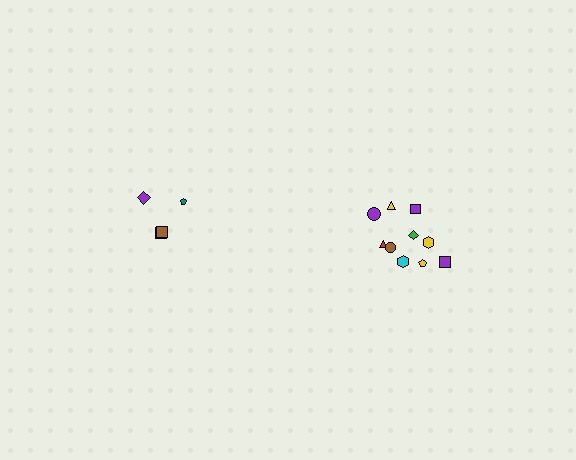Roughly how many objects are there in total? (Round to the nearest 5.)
Roughly 15 objects in total.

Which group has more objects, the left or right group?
The right group.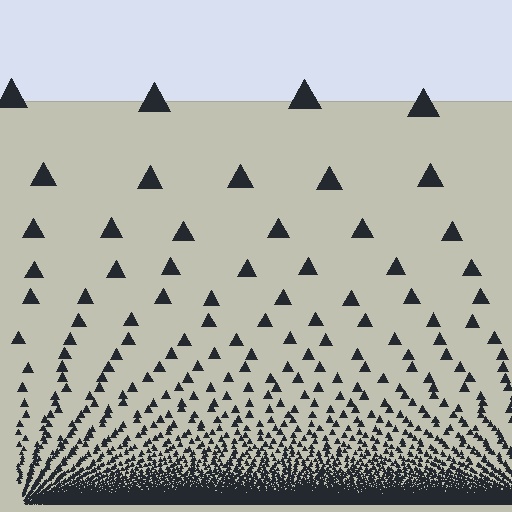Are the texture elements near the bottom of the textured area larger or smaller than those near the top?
Smaller. The gradient is inverted — elements near the bottom are smaller and denser.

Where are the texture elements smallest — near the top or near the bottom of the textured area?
Near the bottom.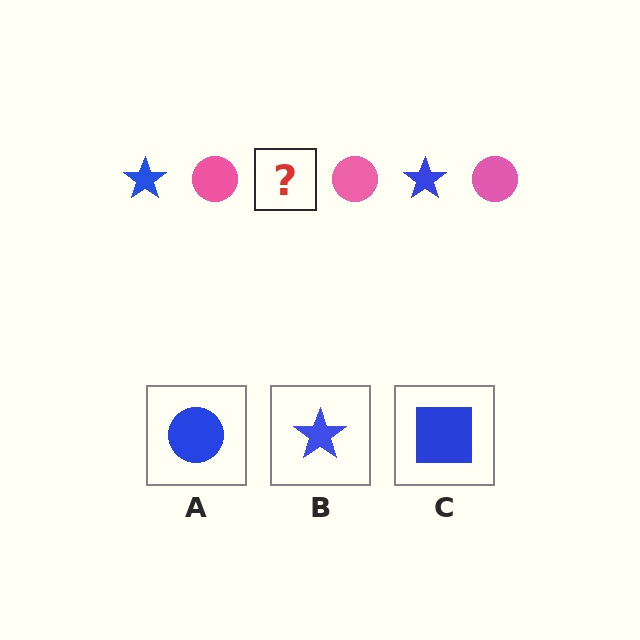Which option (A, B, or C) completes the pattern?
B.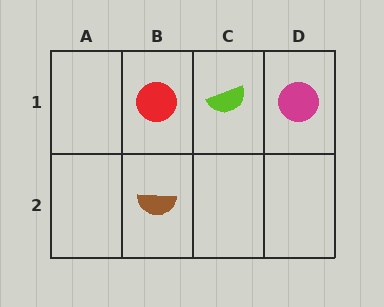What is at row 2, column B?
A brown semicircle.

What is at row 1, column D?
A magenta circle.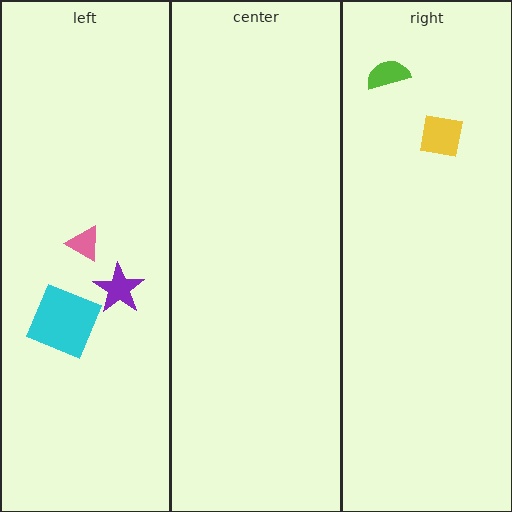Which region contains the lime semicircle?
The right region.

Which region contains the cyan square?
The left region.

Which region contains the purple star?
The left region.